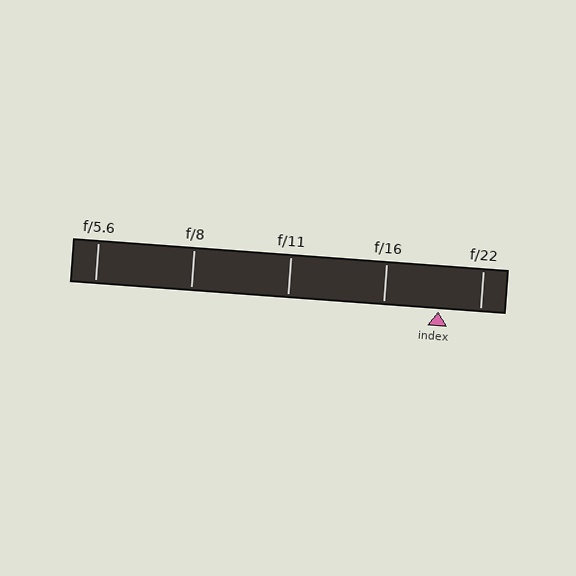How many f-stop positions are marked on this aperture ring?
There are 5 f-stop positions marked.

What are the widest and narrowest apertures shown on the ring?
The widest aperture shown is f/5.6 and the narrowest is f/22.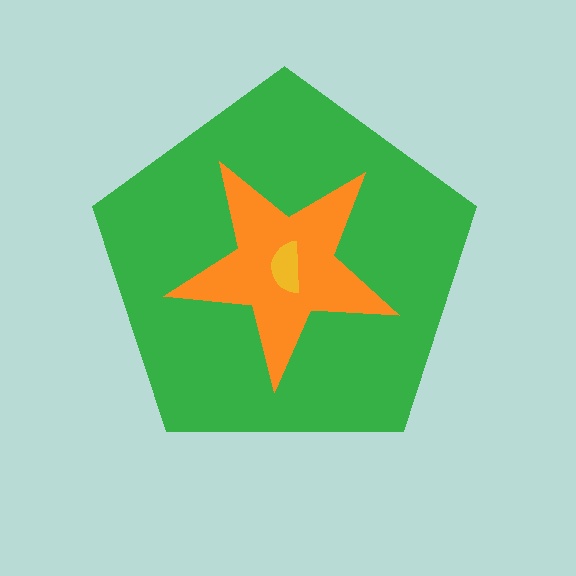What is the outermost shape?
The green pentagon.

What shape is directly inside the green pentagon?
The orange star.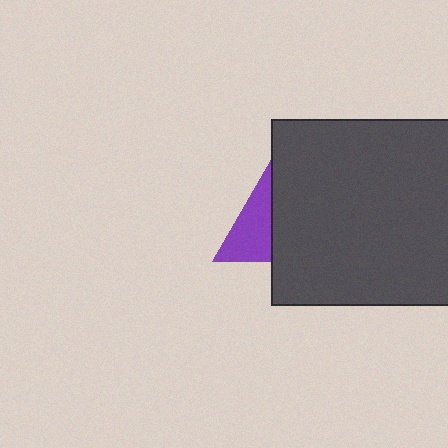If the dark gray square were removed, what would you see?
You would see the complete purple triangle.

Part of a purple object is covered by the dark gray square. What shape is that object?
It is a triangle.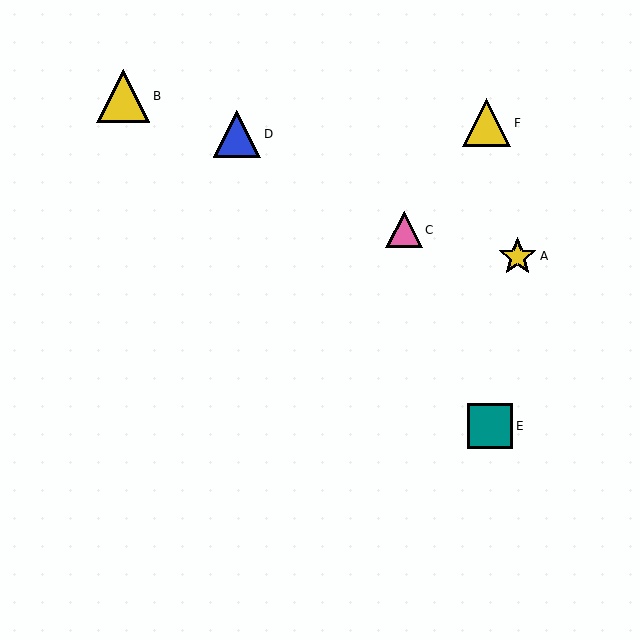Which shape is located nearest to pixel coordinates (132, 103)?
The yellow triangle (labeled B) at (123, 96) is nearest to that location.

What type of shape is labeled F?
Shape F is a yellow triangle.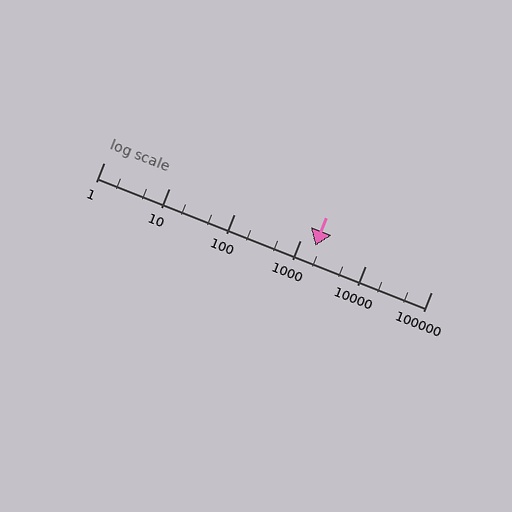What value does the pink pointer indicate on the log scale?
The pointer indicates approximately 1700.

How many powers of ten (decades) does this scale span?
The scale spans 5 decades, from 1 to 100000.